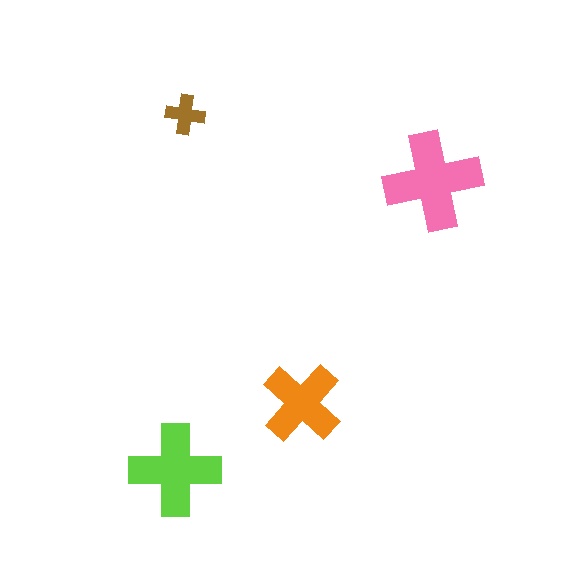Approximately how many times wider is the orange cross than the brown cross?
About 2 times wider.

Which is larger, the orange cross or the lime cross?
The lime one.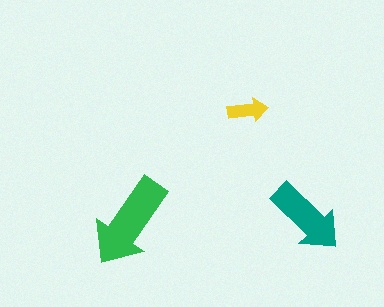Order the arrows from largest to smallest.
the green one, the teal one, the yellow one.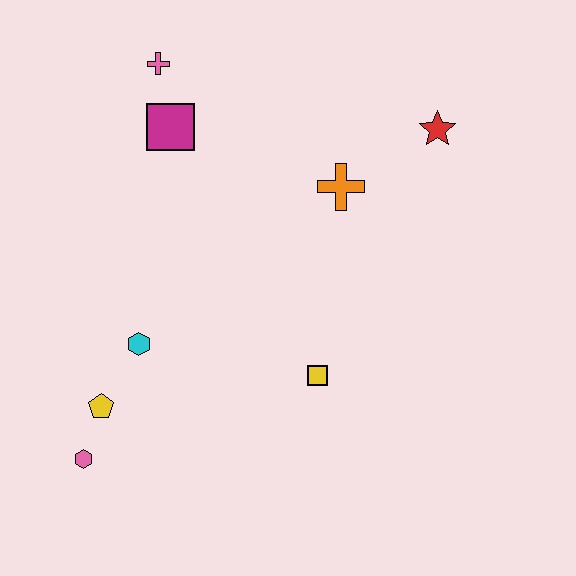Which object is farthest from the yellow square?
The pink cross is farthest from the yellow square.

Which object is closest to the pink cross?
The magenta square is closest to the pink cross.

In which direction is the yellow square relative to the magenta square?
The yellow square is below the magenta square.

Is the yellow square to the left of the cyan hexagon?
No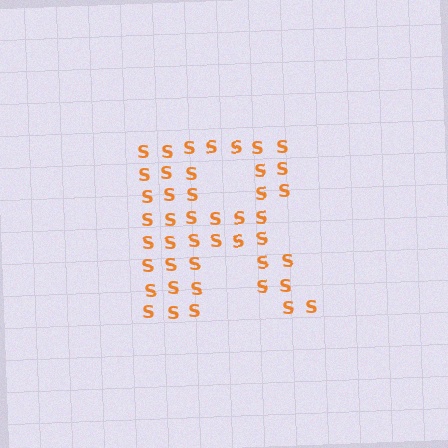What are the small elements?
The small elements are letter S's.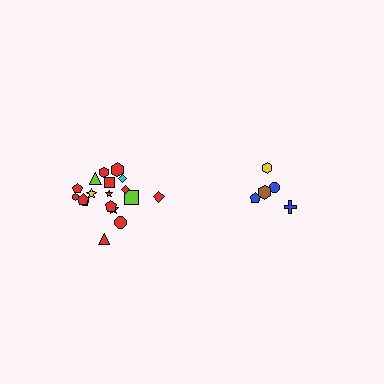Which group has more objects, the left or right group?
The left group.